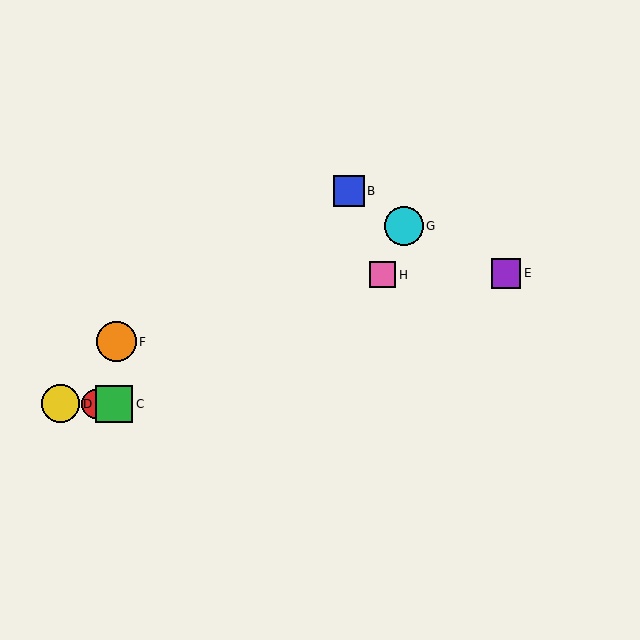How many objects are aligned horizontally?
3 objects (A, C, D) are aligned horizontally.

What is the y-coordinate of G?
Object G is at y≈226.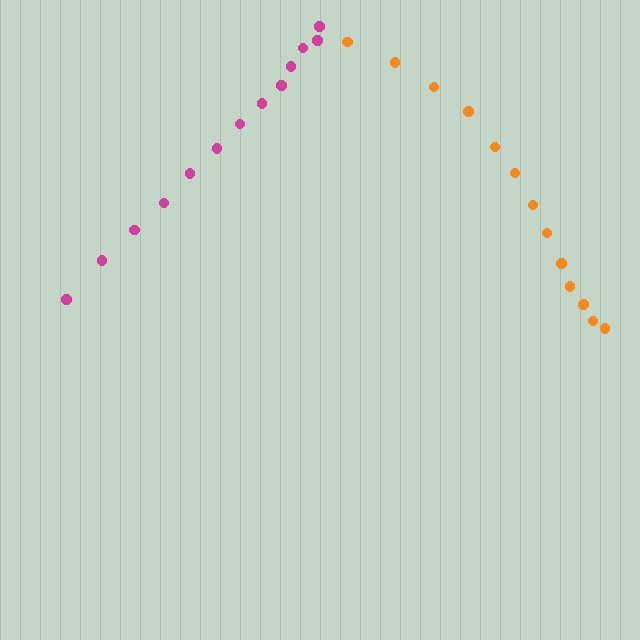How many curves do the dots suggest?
There are 2 distinct paths.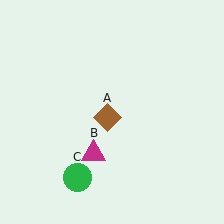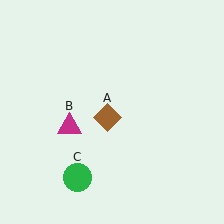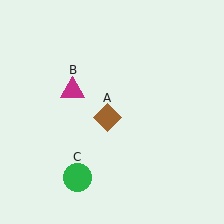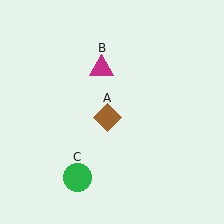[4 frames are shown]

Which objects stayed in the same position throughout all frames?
Brown diamond (object A) and green circle (object C) remained stationary.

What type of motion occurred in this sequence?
The magenta triangle (object B) rotated clockwise around the center of the scene.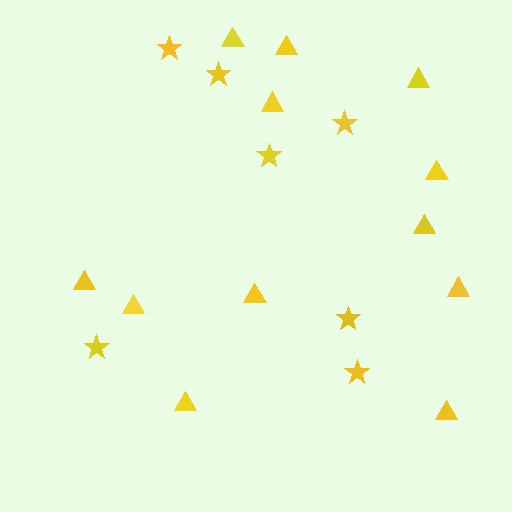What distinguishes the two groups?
There are 2 groups: one group of triangles (12) and one group of stars (7).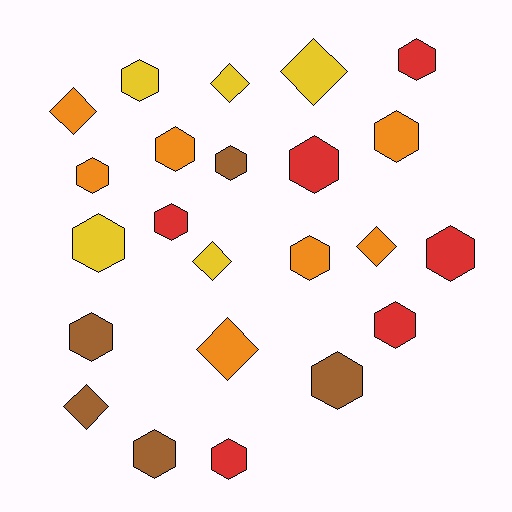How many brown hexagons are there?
There are 4 brown hexagons.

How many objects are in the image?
There are 23 objects.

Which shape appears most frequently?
Hexagon, with 16 objects.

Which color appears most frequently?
Orange, with 7 objects.